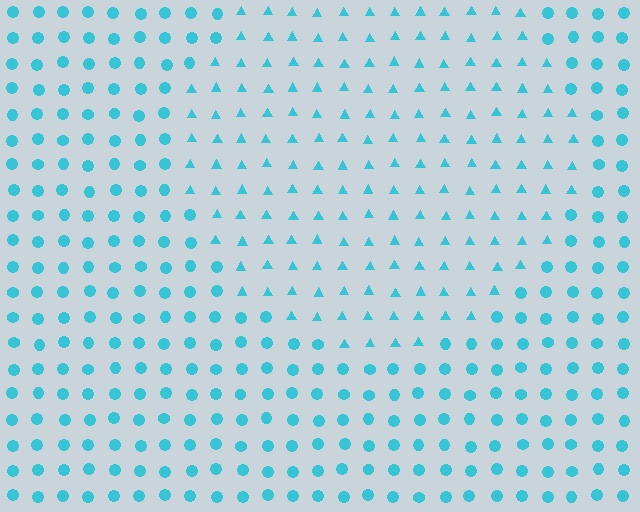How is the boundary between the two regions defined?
The boundary is defined by a change in element shape: triangles inside vs. circles outside. All elements share the same color and spacing.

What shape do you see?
I see a circle.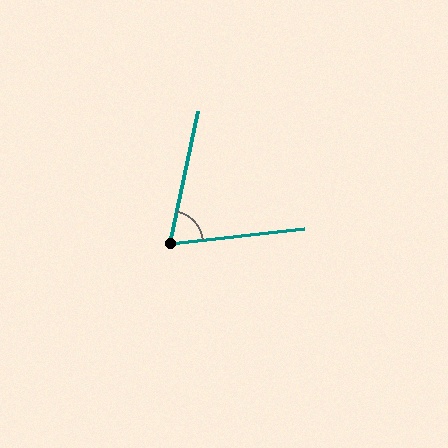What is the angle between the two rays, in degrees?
Approximately 72 degrees.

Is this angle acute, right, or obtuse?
It is acute.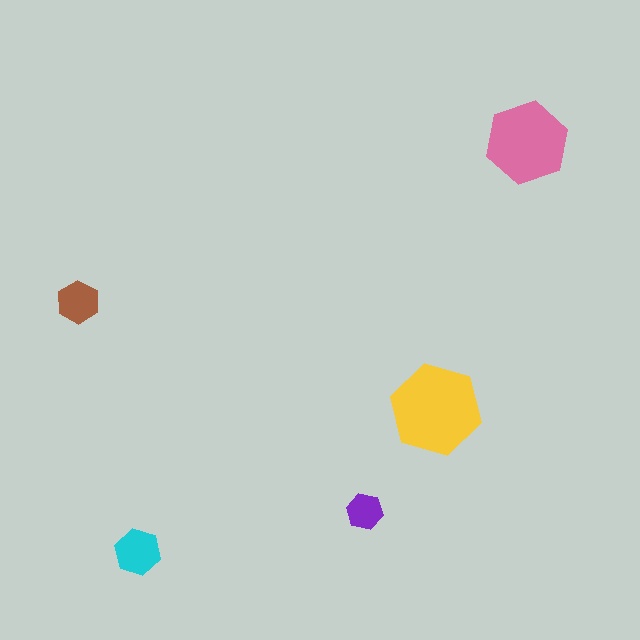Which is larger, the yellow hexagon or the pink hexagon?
The yellow one.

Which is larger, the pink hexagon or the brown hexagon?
The pink one.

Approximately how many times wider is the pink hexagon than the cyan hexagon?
About 2 times wider.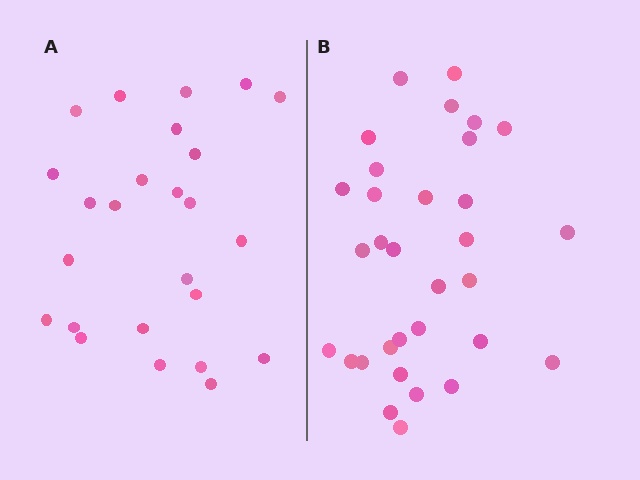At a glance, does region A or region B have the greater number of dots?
Region B (the right region) has more dots.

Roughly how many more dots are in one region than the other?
Region B has roughly 8 or so more dots than region A.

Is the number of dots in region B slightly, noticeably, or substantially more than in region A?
Region B has noticeably more, but not dramatically so. The ratio is roughly 1.3 to 1.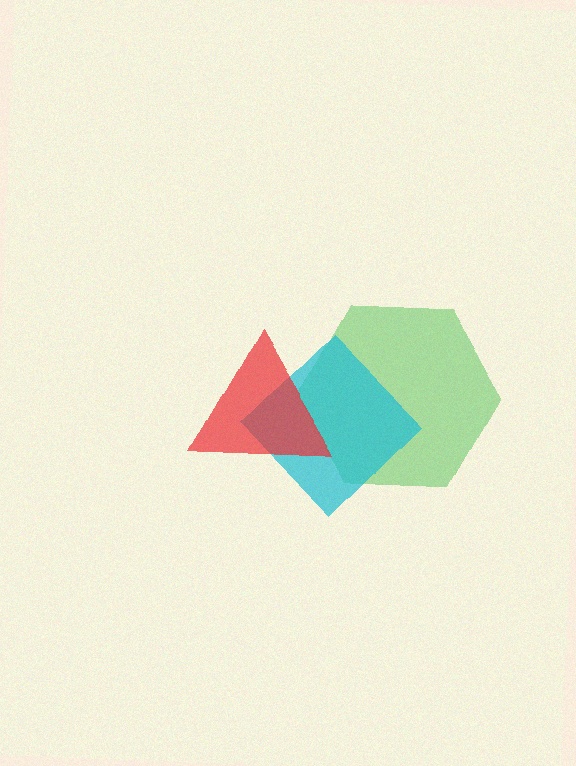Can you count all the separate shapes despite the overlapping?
Yes, there are 3 separate shapes.